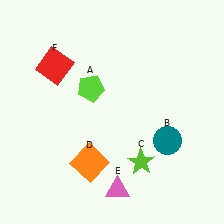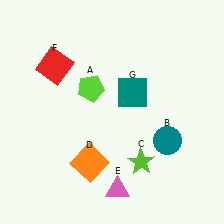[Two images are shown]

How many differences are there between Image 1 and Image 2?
There is 1 difference between the two images.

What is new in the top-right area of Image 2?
A teal square (G) was added in the top-right area of Image 2.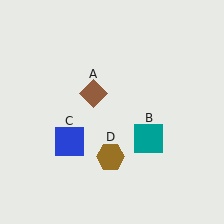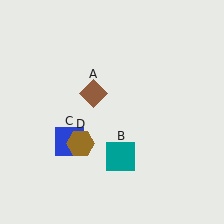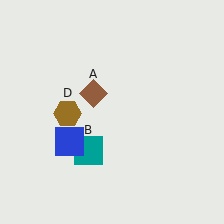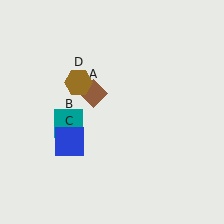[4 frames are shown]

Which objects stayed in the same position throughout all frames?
Brown diamond (object A) and blue square (object C) remained stationary.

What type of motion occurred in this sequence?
The teal square (object B), brown hexagon (object D) rotated clockwise around the center of the scene.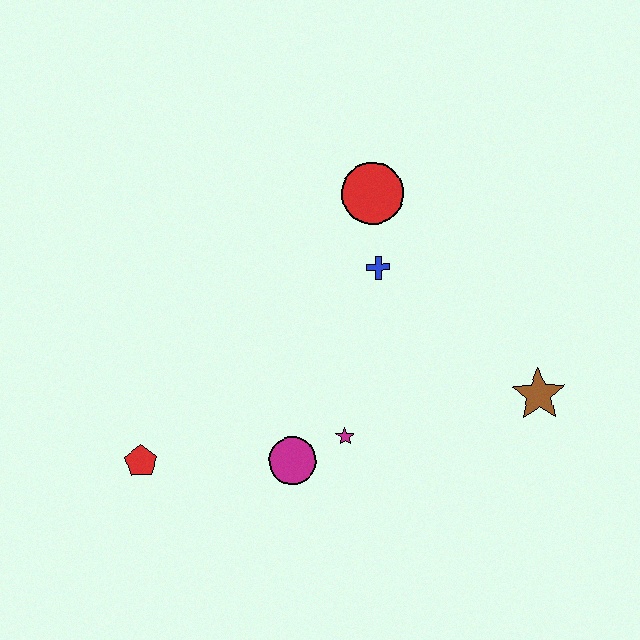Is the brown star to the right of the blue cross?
Yes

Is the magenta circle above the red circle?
No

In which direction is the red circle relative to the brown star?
The red circle is above the brown star.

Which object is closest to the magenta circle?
The magenta star is closest to the magenta circle.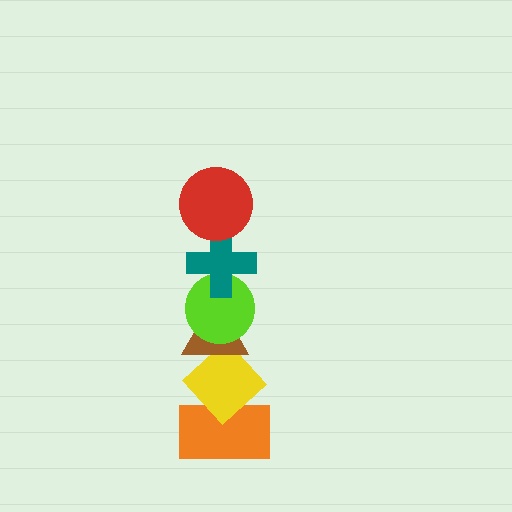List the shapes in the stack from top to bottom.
From top to bottom: the red circle, the teal cross, the lime circle, the brown triangle, the yellow diamond, the orange rectangle.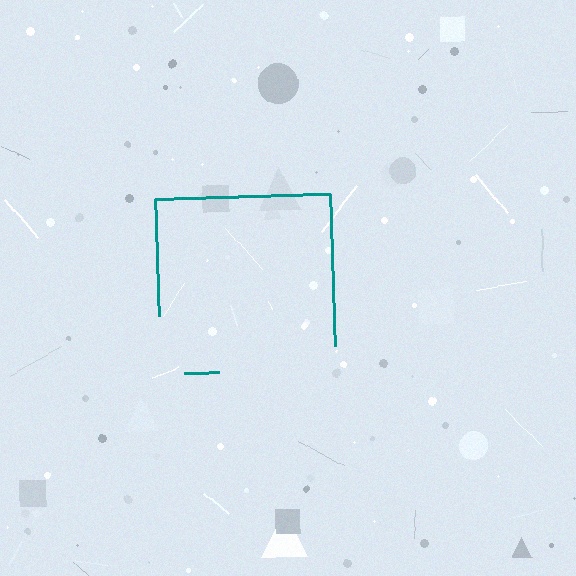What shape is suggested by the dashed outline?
The dashed outline suggests a square.